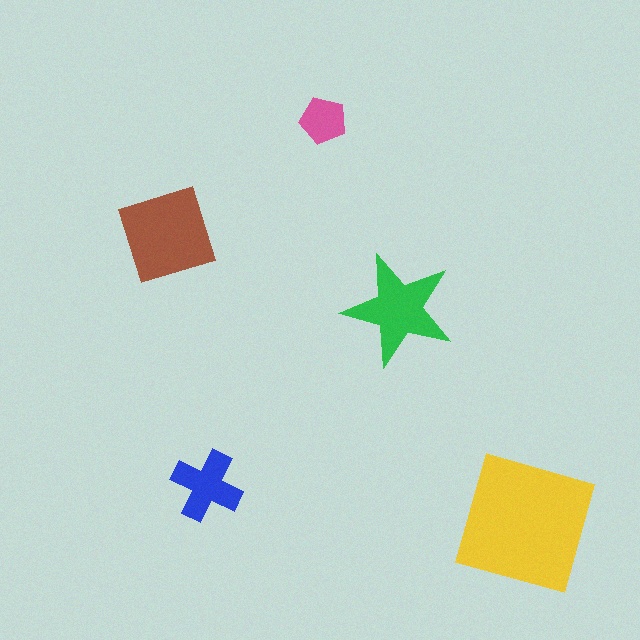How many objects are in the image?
There are 5 objects in the image.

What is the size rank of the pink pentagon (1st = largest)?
5th.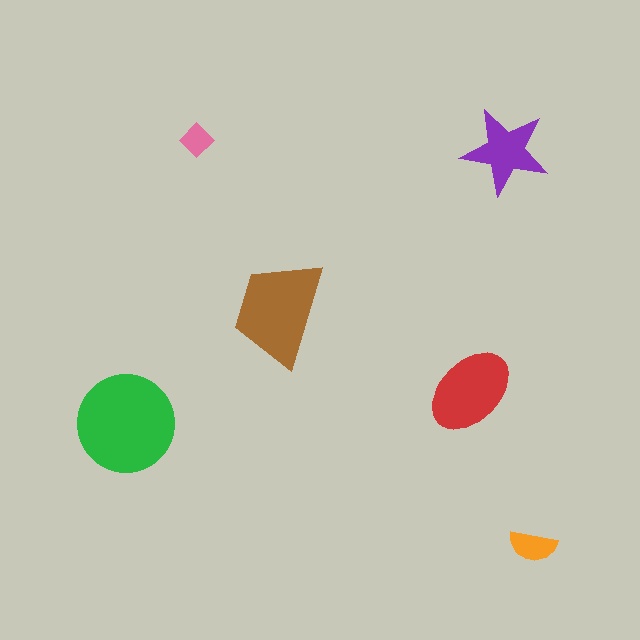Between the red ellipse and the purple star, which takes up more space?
The red ellipse.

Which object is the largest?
The green circle.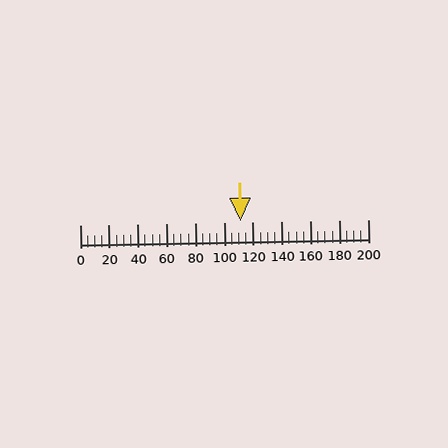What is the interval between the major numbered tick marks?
The major tick marks are spaced 20 units apart.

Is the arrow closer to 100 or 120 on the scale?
The arrow is closer to 120.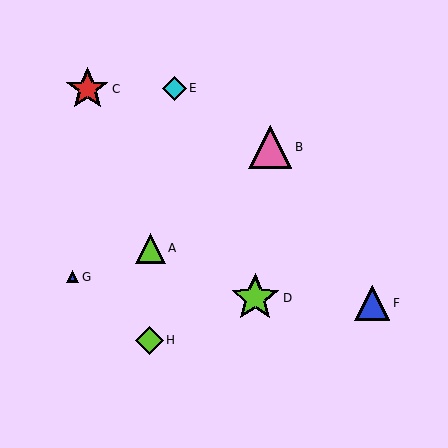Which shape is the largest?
The lime star (labeled D) is the largest.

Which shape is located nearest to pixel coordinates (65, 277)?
The blue triangle (labeled G) at (73, 277) is nearest to that location.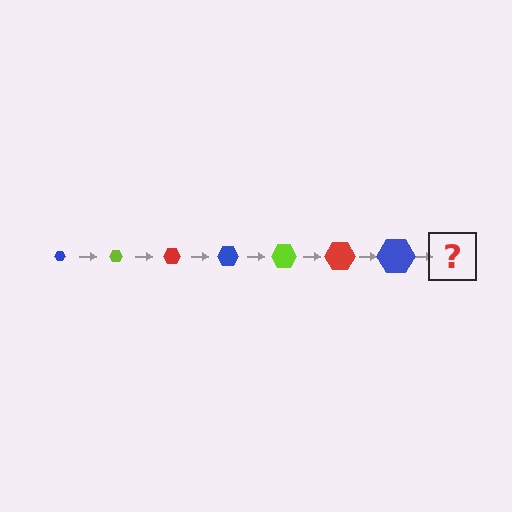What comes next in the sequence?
The next element should be a lime hexagon, larger than the previous one.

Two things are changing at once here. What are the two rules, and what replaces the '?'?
The two rules are that the hexagon grows larger each step and the color cycles through blue, lime, and red. The '?' should be a lime hexagon, larger than the previous one.